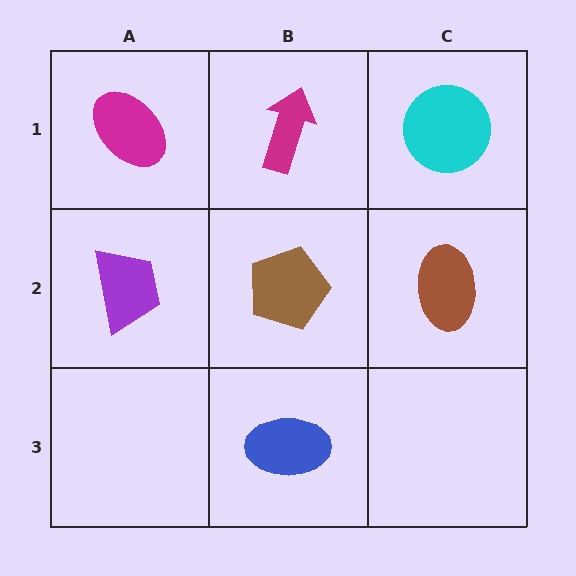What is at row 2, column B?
A brown pentagon.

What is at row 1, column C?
A cyan circle.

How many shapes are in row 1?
3 shapes.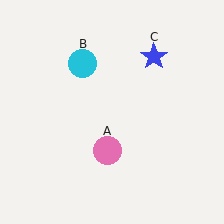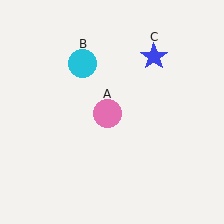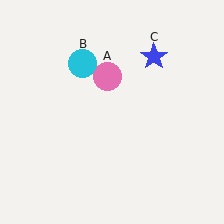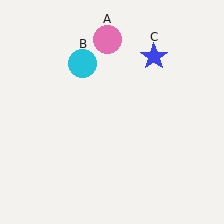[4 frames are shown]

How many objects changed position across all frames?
1 object changed position: pink circle (object A).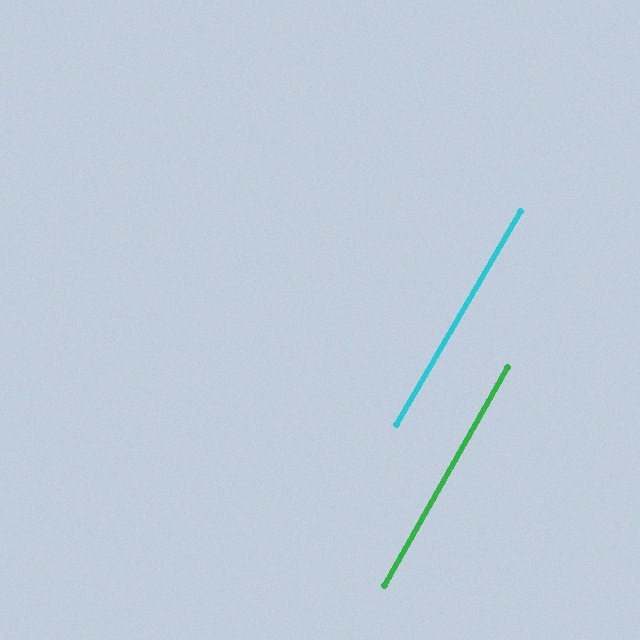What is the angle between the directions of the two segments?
Approximately 1 degree.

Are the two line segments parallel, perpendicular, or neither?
Parallel — their directions differ by only 0.7°.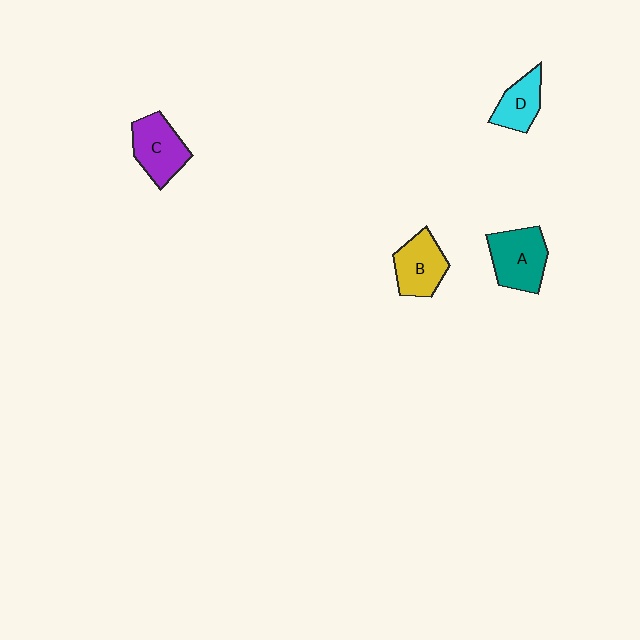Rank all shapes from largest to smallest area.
From largest to smallest: A (teal), C (purple), B (yellow), D (cyan).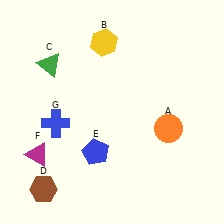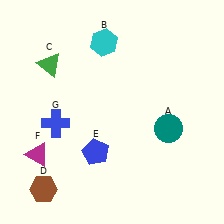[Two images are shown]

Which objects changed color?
A changed from orange to teal. B changed from yellow to cyan.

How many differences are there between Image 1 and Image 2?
There are 2 differences between the two images.